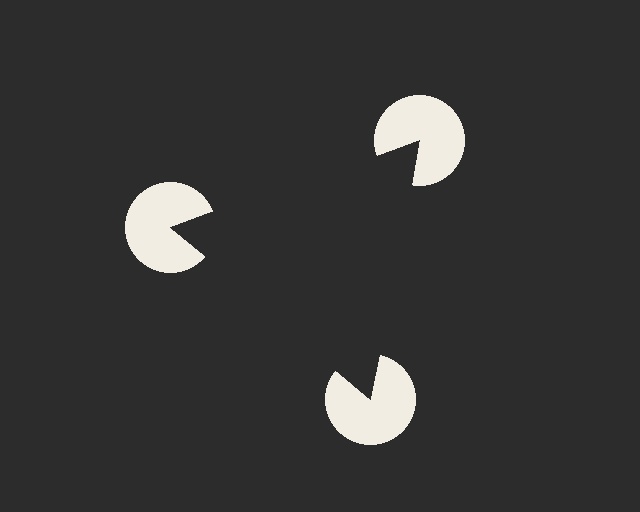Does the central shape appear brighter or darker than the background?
It typically appears slightly darker than the background, even though no actual brightness change is drawn.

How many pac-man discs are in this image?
There are 3 — one at each vertex of the illusory triangle.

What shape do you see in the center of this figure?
An illusory triangle — its edges are inferred from the aligned wedge cuts in the pac-man discs, not physically drawn.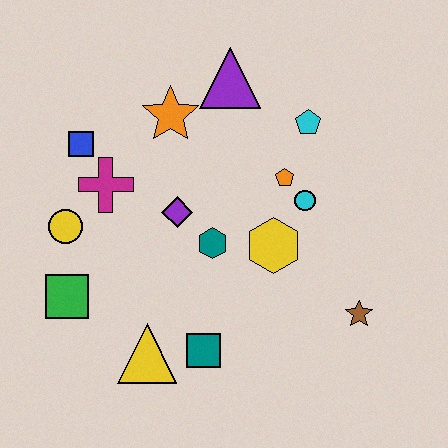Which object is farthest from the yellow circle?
The brown star is farthest from the yellow circle.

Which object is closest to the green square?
The yellow circle is closest to the green square.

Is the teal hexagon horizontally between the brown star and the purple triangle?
No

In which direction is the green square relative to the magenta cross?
The green square is below the magenta cross.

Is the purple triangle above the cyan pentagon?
Yes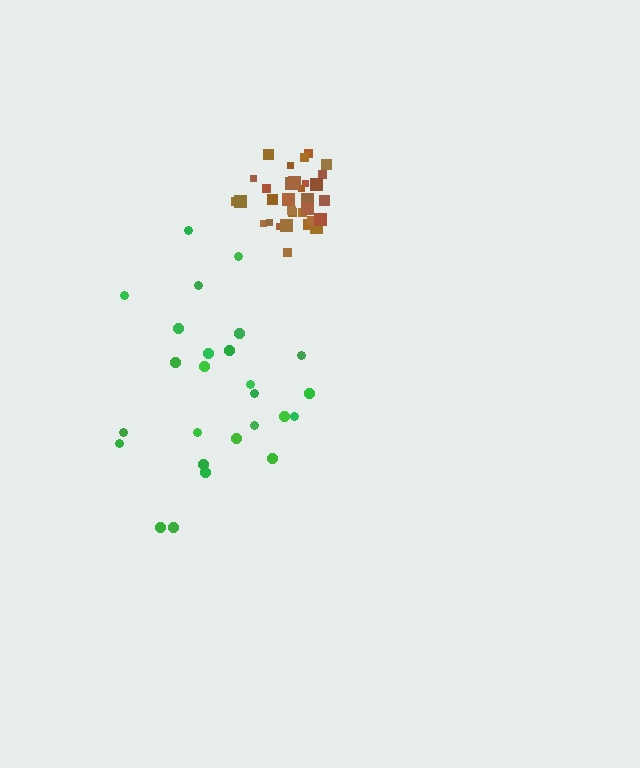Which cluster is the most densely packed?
Brown.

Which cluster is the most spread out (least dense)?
Green.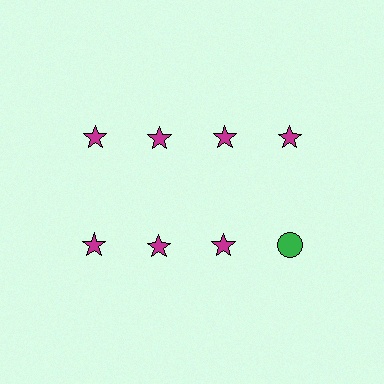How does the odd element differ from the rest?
It differs in both color (green instead of magenta) and shape (circle instead of star).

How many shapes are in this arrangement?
There are 8 shapes arranged in a grid pattern.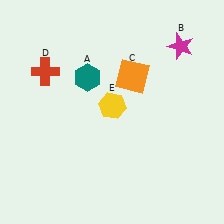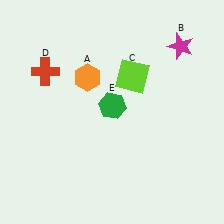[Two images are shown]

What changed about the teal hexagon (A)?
In Image 1, A is teal. In Image 2, it changed to orange.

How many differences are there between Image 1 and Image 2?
There are 3 differences between the two images.